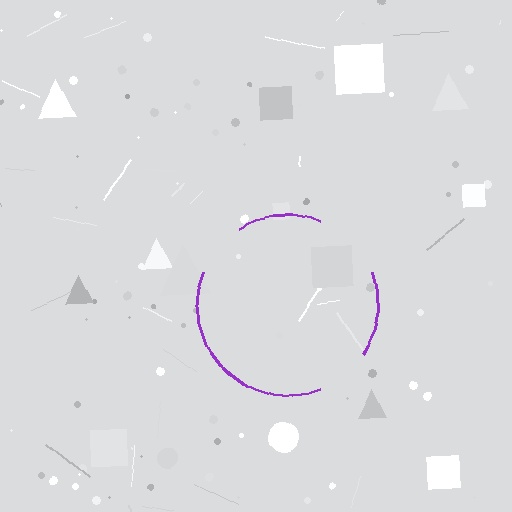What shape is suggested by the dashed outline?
The dashed outline suggests a circle.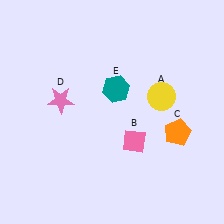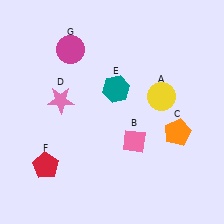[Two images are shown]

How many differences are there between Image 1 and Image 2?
There are 2 differences between the two images.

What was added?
A red pentagon (F), a magenta circle (G) were added in Image 2.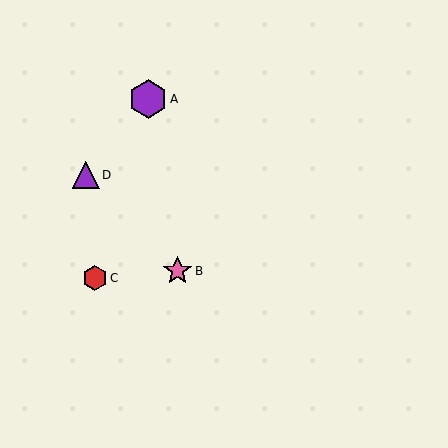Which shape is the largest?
The purple hexagon (labeled A) is the largest.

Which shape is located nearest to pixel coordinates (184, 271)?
The pink star (labeled B) at (178, 271) is nearest to that location.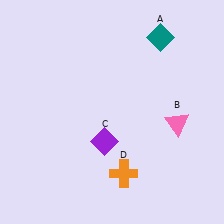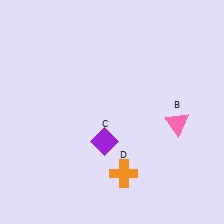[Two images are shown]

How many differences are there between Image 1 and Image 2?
There is 1 difference between the two images.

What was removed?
The teal diamond (A) was removed in Image 2.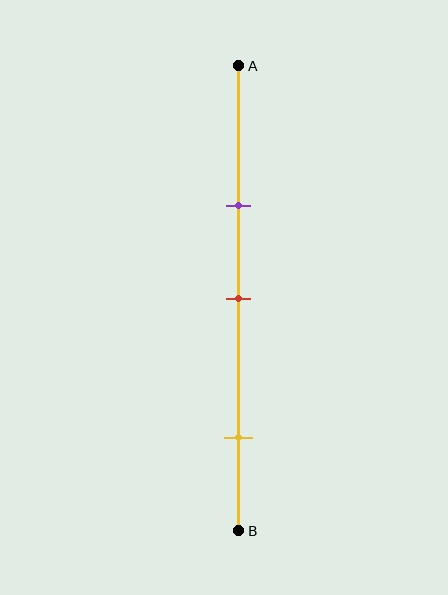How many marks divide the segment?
There are 3 marks dividing the segment.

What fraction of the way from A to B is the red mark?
The red mark is approximately 50% (0.5) of the way from A to B.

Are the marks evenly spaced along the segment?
No, the marks are not evenly spaced.